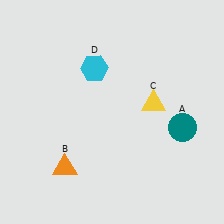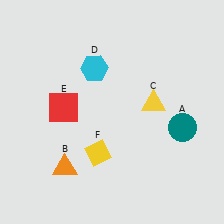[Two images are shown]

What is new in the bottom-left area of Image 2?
A yellow diamond (F) was added in the bottom-left area of Image 2.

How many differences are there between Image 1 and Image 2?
There are 2 differences between the two images.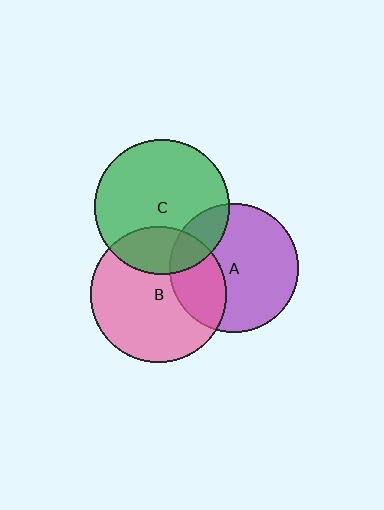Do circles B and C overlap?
Yes.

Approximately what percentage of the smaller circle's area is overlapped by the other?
Approximately 25%.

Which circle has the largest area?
Circle B (pink).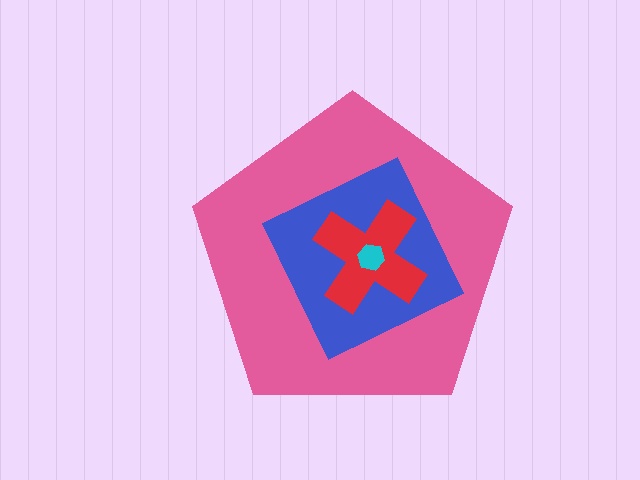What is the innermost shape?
The cyan hexagon.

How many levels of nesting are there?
4.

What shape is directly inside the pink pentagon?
The blue square.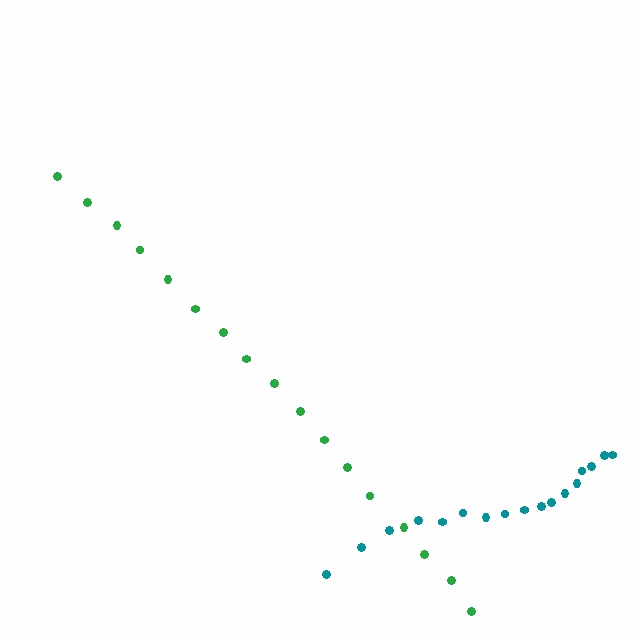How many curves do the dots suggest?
There are 2 distinct paths.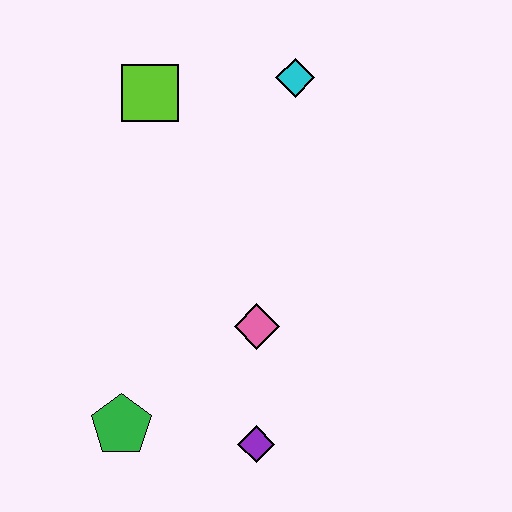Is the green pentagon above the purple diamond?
Yes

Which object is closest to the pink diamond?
The purple diamond is closest to the pink diamond.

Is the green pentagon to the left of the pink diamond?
Yes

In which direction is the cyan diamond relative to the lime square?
The cyan diamond is to the right of the lime square.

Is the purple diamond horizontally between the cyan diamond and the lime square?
Yes